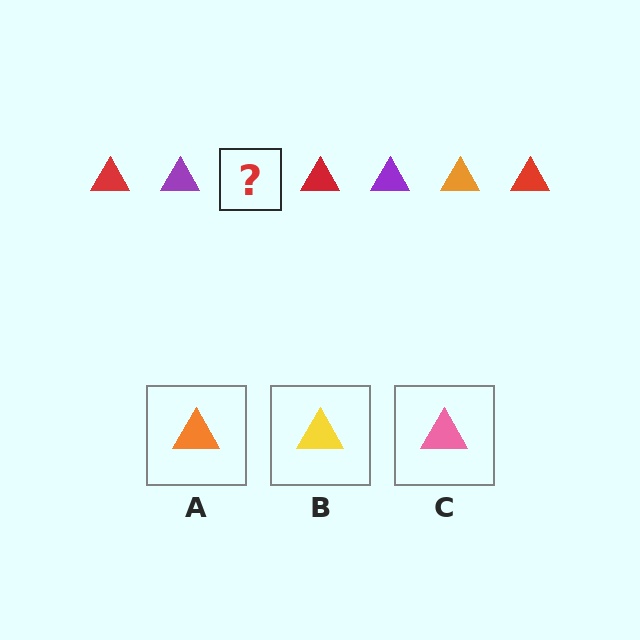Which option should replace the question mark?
Option A.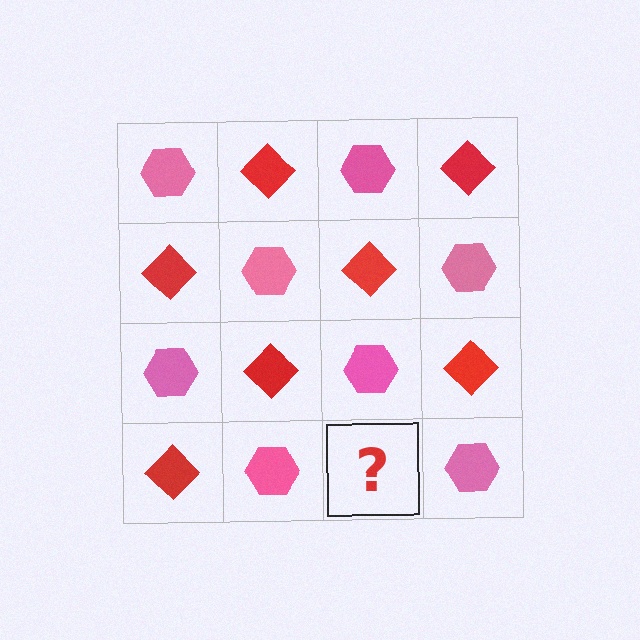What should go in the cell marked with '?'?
The missing cell should contain a red diamond.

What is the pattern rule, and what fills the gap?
The rule is that it alternates pink hexagon and red diamond in a checkerboard pattern. The gap should be filled with a red diamond.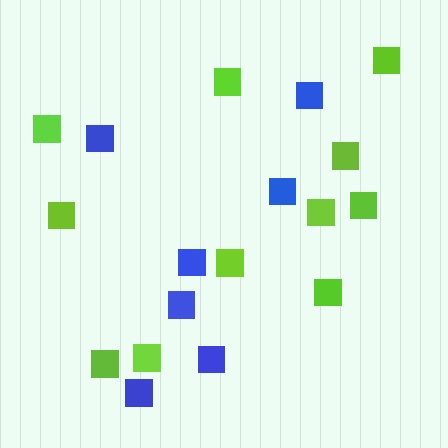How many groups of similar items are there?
There are 2 groups: one group of lime squares (11) and one group of blue squares (7).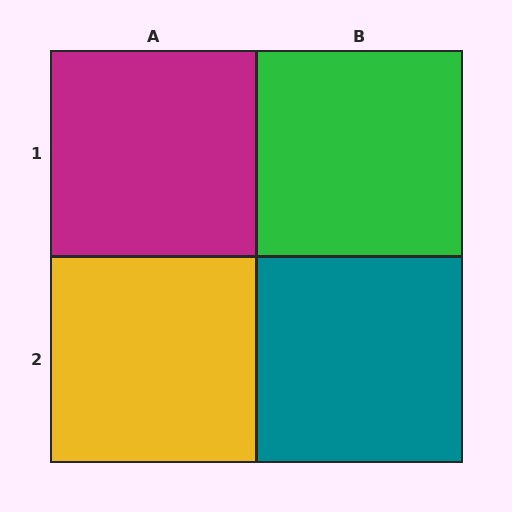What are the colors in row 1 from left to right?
Magenta, green.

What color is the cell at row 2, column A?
Yellow.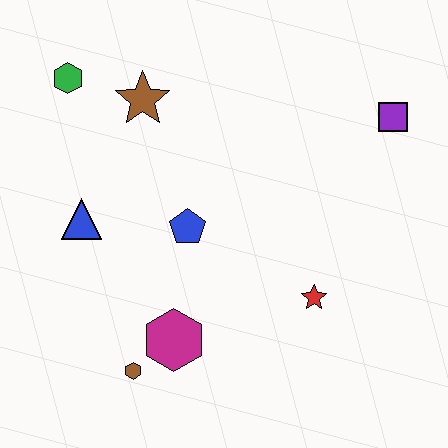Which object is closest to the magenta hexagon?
The brown hexagon is closest to the magenta hexagon.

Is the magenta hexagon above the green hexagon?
No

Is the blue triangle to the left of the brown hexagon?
Yes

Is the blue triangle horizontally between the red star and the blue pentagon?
No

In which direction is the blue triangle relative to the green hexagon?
The blue triangle is below the green hexagon.